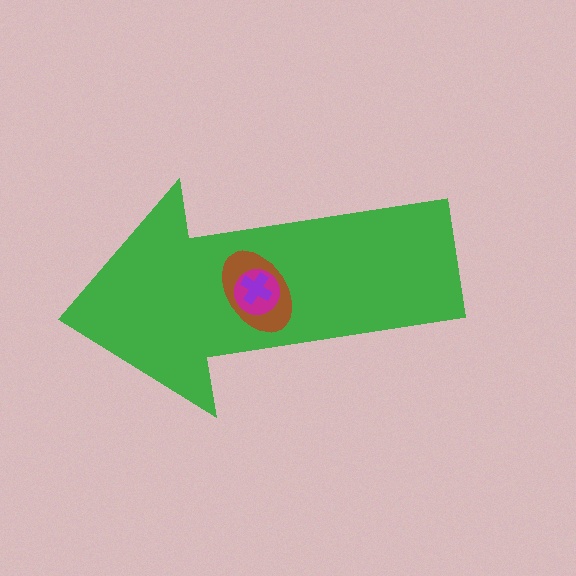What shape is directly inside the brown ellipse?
The magenta circle.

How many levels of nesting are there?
4.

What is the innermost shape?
The purple cross.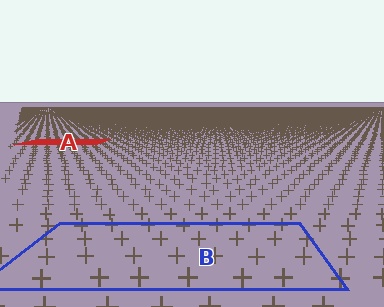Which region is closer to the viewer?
Region B is closer. The texture elements there are larger and more spread out.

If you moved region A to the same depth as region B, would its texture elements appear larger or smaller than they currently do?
They would appear larger. At a closer depth, the same texture elements are projected at a bigger on-screen size.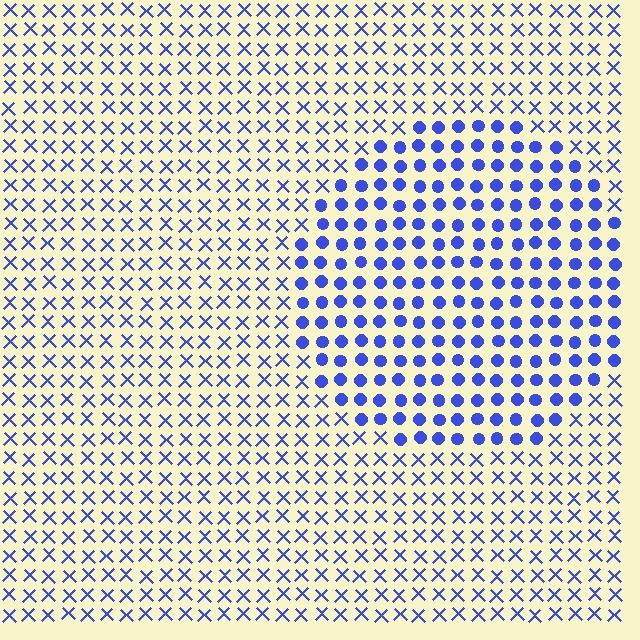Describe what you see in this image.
The image is filled with small blue elements arranged in a uniform grid. A circle-shaped region contains circles, while the surrounding area contains X marks. The boundary is defined purely by the change in element shape.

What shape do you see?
I see a circle.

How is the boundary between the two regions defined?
The boundary is defined by a change in element shape: circles inside vs. X marks outside. All elements share the same color and spacing.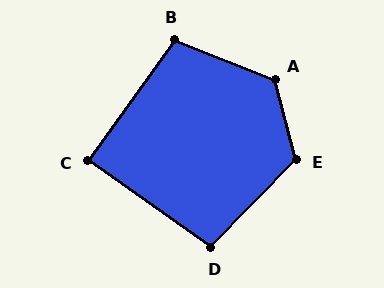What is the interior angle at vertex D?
Approximately 99 degrees (obtuse).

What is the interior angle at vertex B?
Approximately 104 degrees (obtuse).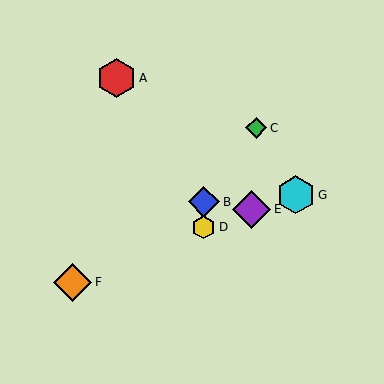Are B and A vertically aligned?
No, B is at x≈204 and A is at x≈116.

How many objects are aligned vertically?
2 objects (B, D) are aligned vertically.